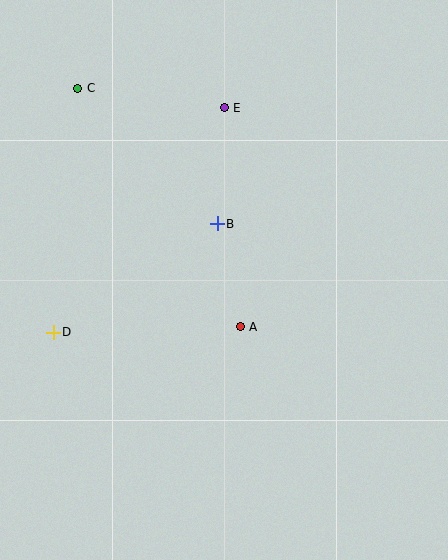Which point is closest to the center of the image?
Point A at (240, 327) is closest to the center.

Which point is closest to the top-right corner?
Point E is closest to the top-right corner.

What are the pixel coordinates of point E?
Point E is at (224, 108).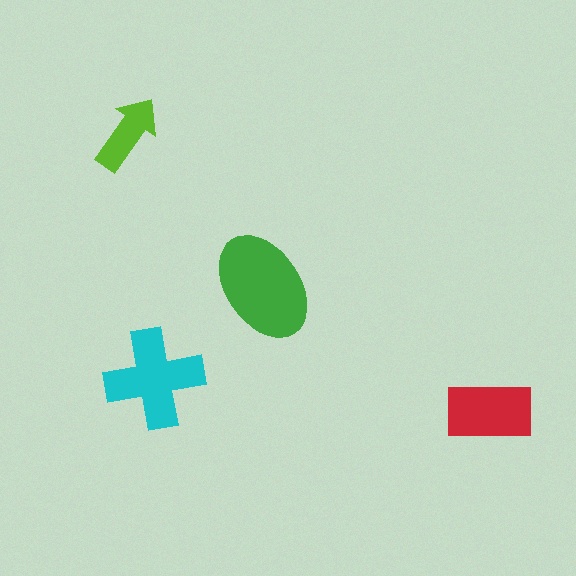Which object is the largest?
The green ellipse.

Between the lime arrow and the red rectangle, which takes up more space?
The red rectangle.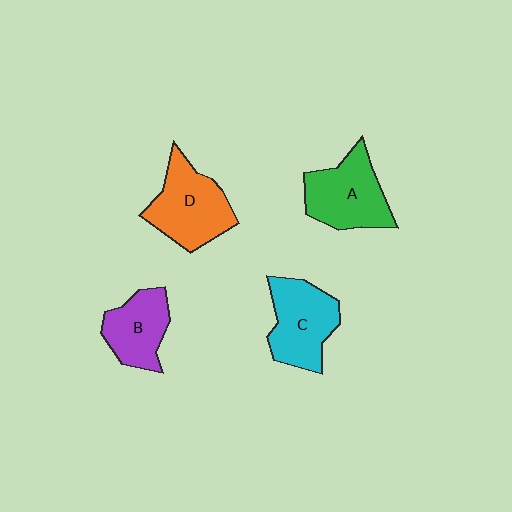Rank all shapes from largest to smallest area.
From largest to smallest: D (orange), A (green), C (cyan), B (purple).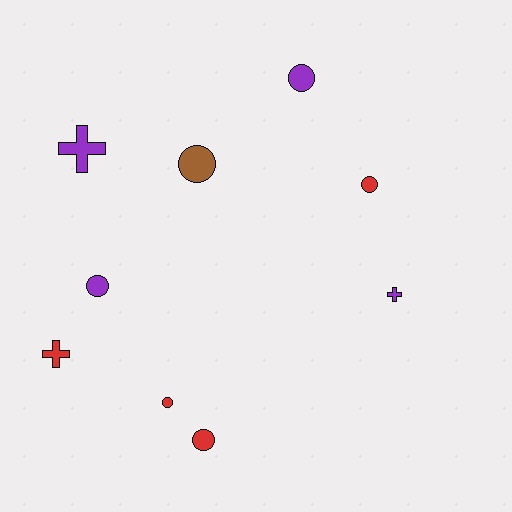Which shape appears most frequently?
Circle, with 6 objects.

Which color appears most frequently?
Purple, with 4 objects.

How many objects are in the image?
There are 9 objects.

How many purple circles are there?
There are 2 purple circles.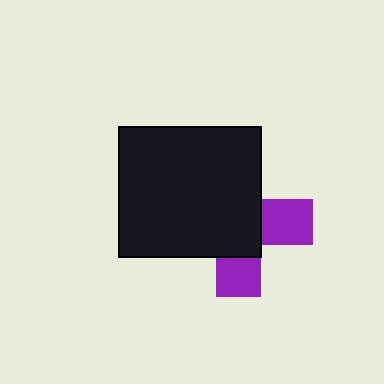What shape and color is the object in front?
The object in front is a black rectangle.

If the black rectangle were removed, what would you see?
You would see the complete purple cross.